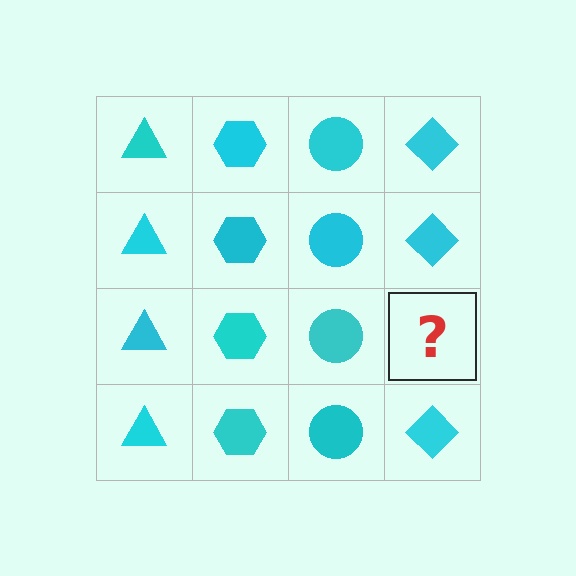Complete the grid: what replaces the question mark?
The question mark should be replaced with a cyan diamond.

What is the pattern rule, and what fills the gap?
The rule is that each column has a consistent shape. The gap should be filled with a cyan diamond.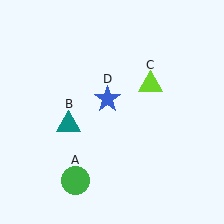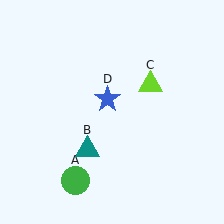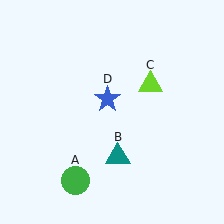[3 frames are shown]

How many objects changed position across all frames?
1 object changed position: teal triangle (object B).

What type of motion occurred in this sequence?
The teal triangle (object B) rotated counterclockwise around the center of the scene.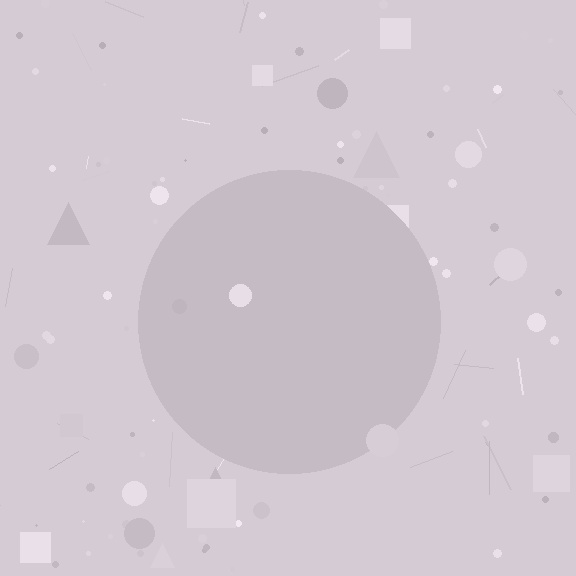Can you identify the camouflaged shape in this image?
The camouflaged shape is a circle.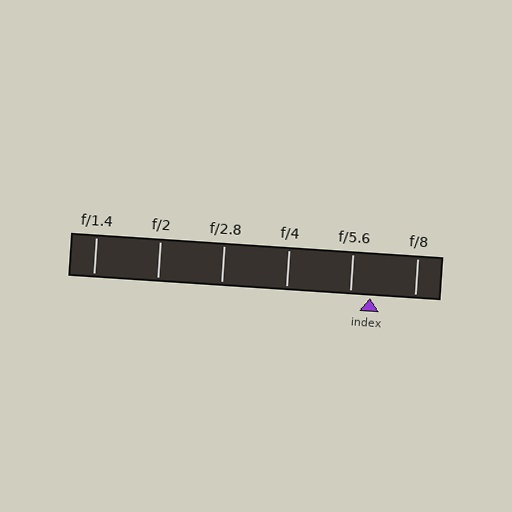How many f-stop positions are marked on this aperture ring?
There are 6 f-stop positions marked.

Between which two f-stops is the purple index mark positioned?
The index mark is between f/5.6 and f/8.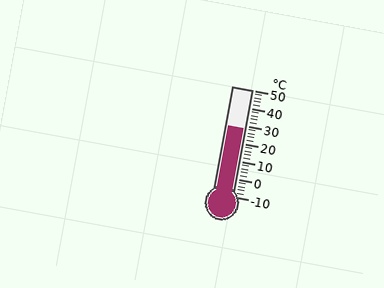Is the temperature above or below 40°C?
The temperature is below 40°C.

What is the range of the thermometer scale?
The thermometer scale ranges from -10°C to 50°C.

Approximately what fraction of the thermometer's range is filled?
The thermometer is filled to approximately 65% of its range.